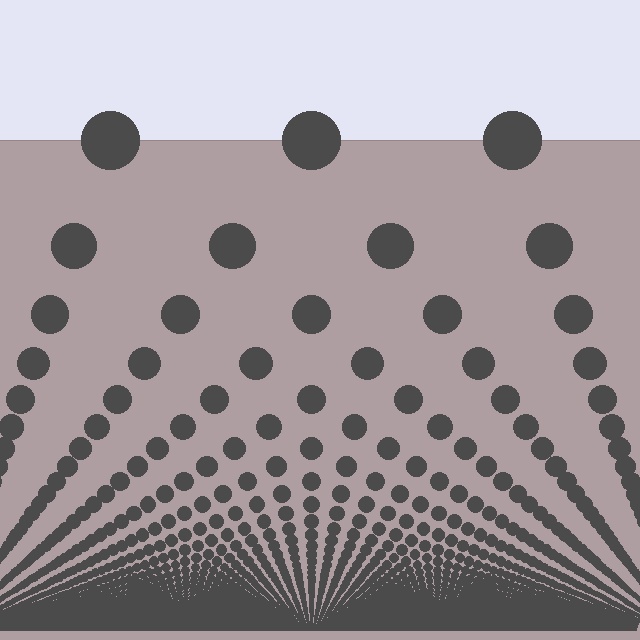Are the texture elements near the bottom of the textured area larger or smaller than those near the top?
Smaller. The gradient is inverted — elements near the bottom are smaller and denser.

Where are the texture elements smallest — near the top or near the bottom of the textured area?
Near the bottom.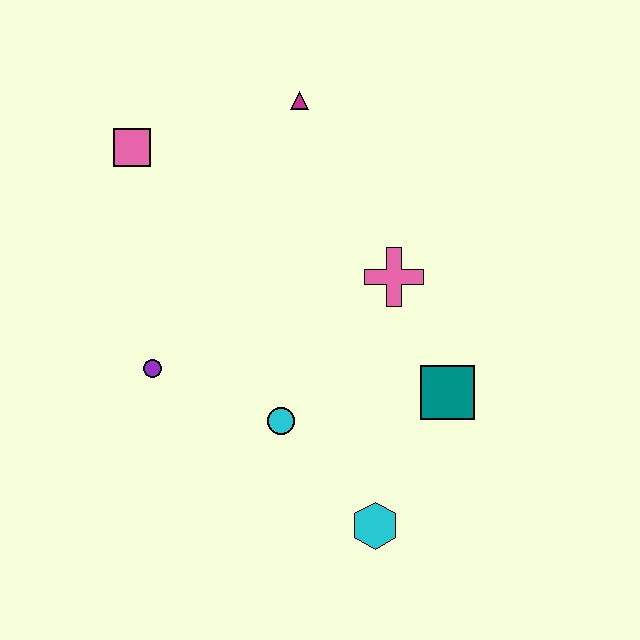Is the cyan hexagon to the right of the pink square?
Yes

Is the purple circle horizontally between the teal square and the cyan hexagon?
No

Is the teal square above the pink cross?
No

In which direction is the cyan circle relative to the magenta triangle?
The cyan circle is below the magenta triangle.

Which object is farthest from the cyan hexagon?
The pink square is farthest from the cyan hexagon.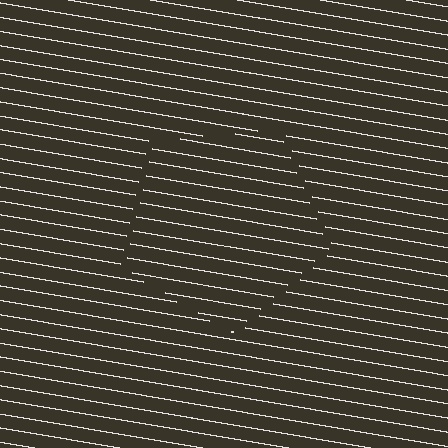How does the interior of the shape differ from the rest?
The interior of the shape contains the same grating, shifted by half a period — the contour is defined by the phase discontinuity where line-ends from the inner and outer gratings abut.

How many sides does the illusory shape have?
5 sides — the line-ends trace a pentagon.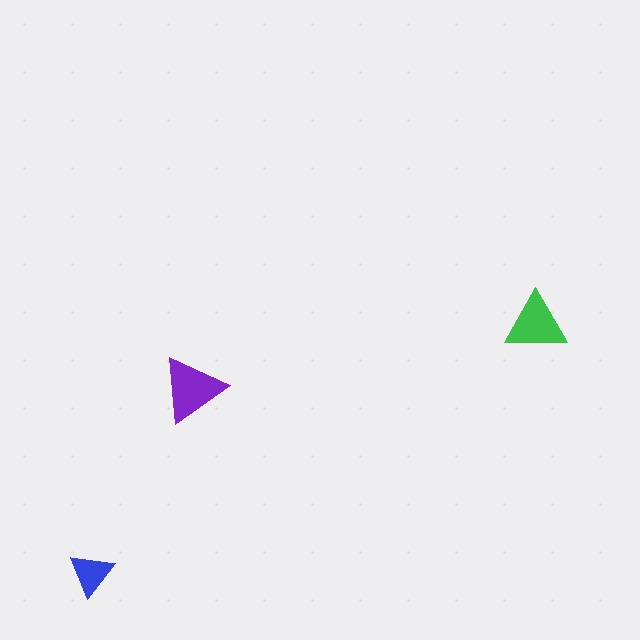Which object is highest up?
The green triangle is topmost.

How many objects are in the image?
There are 3 objects in the image.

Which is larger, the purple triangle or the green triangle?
The purple one.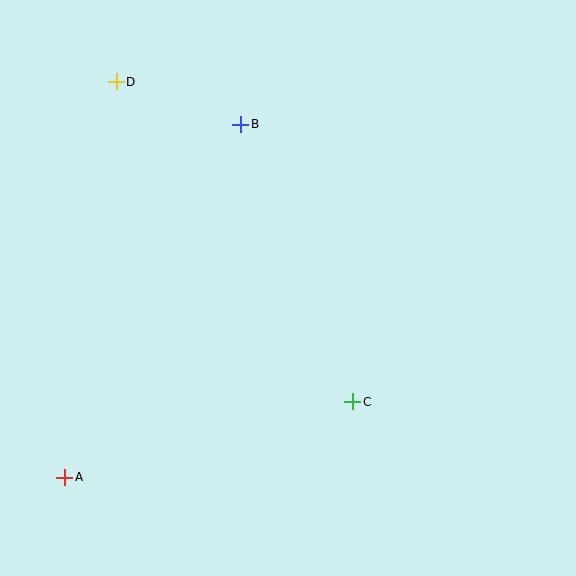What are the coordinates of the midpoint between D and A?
The midpoint between D and A is at (91, 280).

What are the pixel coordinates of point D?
Point D is at (116, 82).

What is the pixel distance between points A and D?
The distance between A and D is 399 pixels.